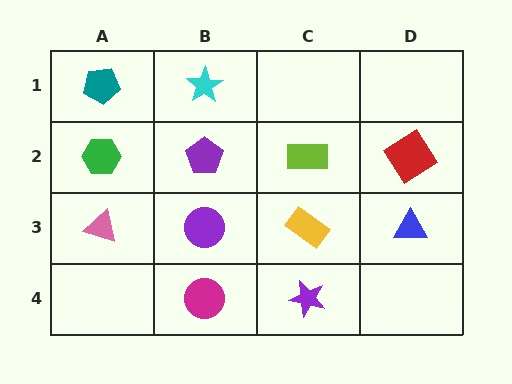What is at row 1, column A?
A teal pentagon.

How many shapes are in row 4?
2 shapes.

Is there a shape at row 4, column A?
No, that cell is empty.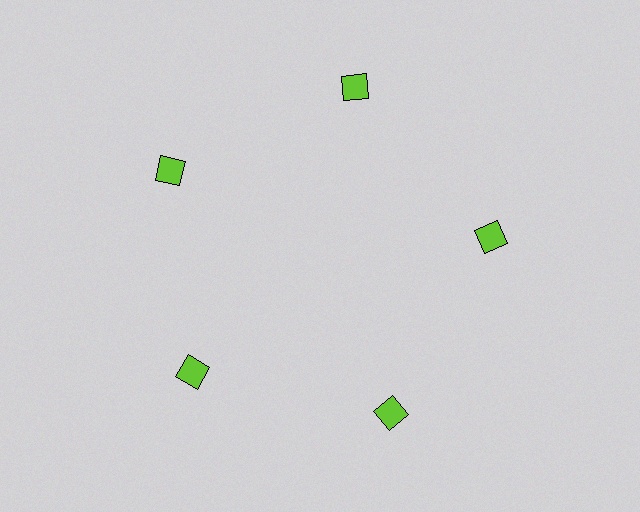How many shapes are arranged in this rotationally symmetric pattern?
There are 5 shapes, arranged in 5 groups of 1.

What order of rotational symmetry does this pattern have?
This pattern has 5-fold rotational symmetry.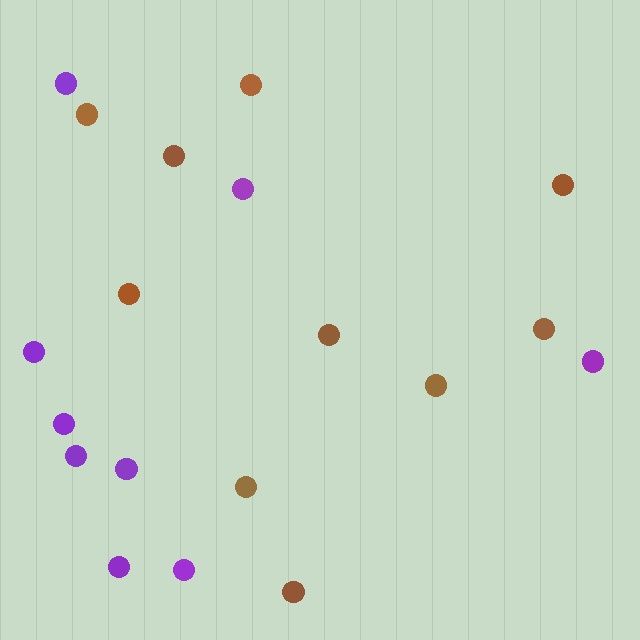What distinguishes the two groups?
There are 2 groups: one group of purple circles (9) and one group of brown circles (10).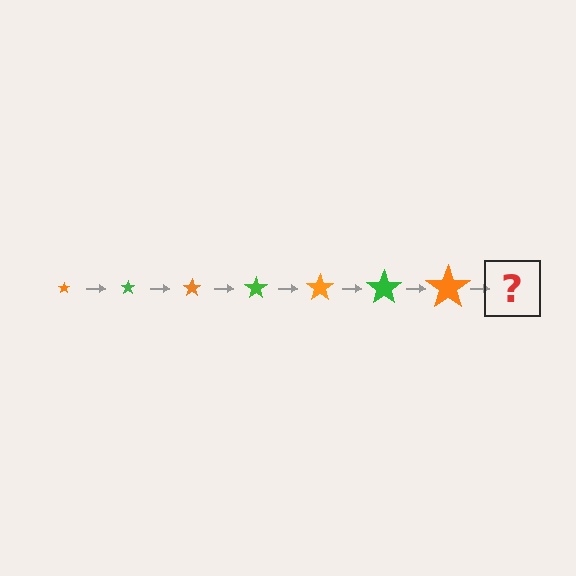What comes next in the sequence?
The next element should be a green star, larger than the previous one.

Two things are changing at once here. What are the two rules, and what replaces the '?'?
The two rules are that the star grows larger each step and the color cycles through orange and green. The '?' should be a green star, larger than the previous one.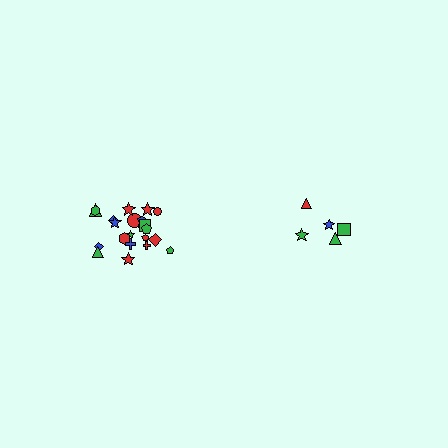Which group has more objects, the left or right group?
The left group.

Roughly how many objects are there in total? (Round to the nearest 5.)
Roughly 25 objects in total.